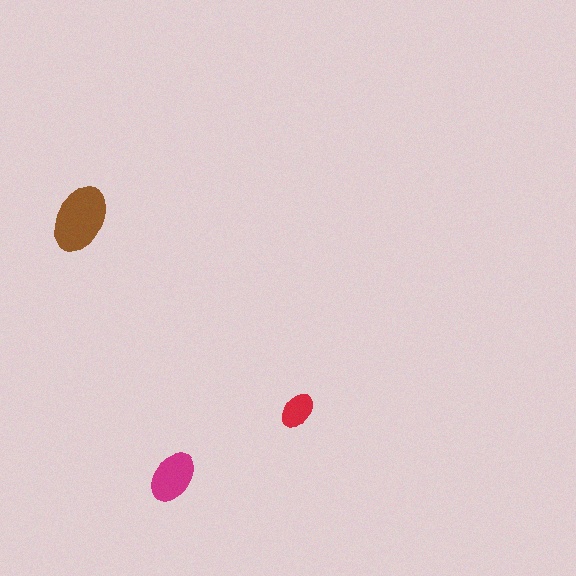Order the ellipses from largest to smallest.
the brown one, the magenta one, the red one.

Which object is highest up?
The brown ellipse is topmost.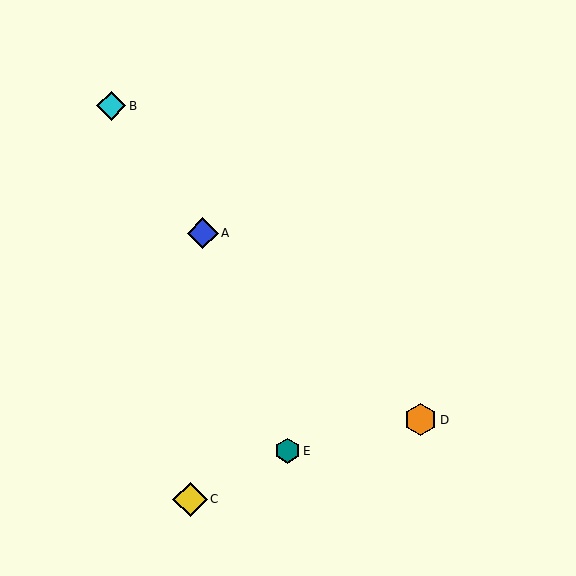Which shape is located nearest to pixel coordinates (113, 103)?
The cyan diamond (labeled B) at (111, 106) is nearest to that location.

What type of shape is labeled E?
Shape E is a teal hexagon.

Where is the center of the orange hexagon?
The center of the orange hexagon is at (421, 420).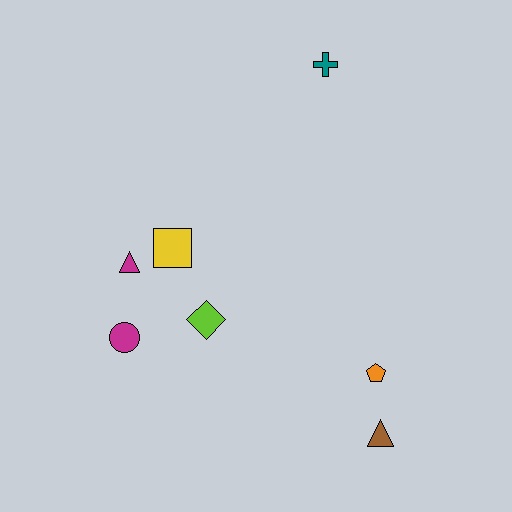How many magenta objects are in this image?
There are 2 magenta objects.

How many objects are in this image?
There are 7 objects.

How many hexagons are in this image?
There are no hexagons.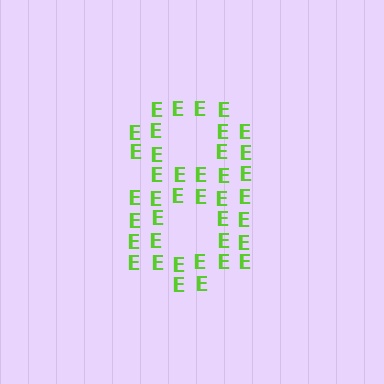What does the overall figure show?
The overall figure shows the digit 8.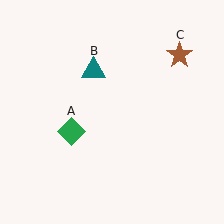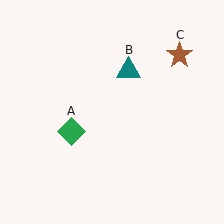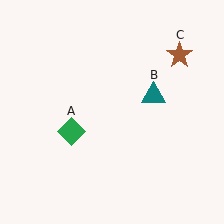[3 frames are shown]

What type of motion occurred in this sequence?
The teal triangle (object B) rotated clockwise around the center of the scene.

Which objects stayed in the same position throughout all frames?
Green diamond (object A) and brown star (object C) remained stationary.